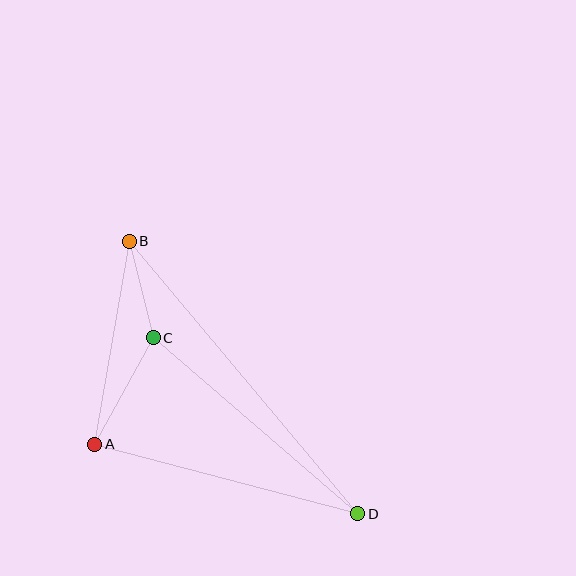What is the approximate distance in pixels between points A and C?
The distance between A and C is approximately 121 pixels.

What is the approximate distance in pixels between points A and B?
The distance between A and B is approximately 206 pixels.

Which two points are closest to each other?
Points B and C are closest to each other.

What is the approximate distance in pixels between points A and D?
The distance between A and D is approximately 272 pixels.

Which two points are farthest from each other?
Points B and D are farthest from each other.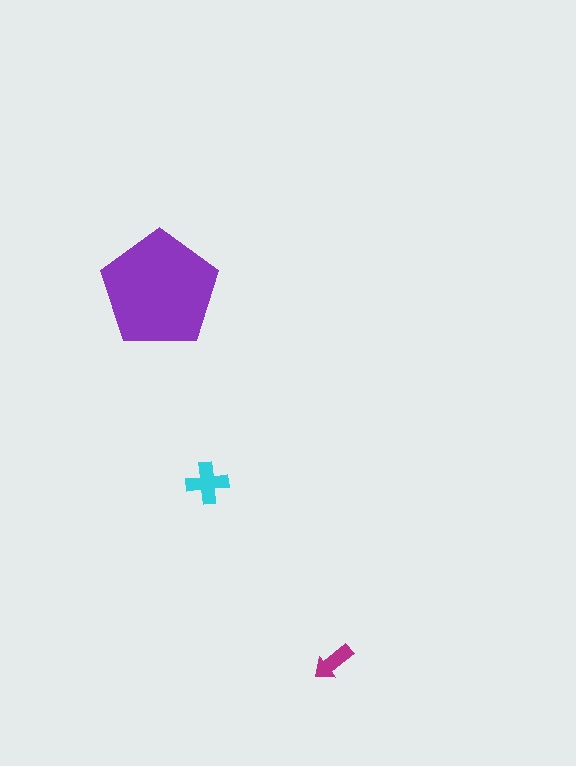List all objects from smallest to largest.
The magenta arrow, the cyan cross, the purple pentagon.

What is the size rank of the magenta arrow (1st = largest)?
3rd.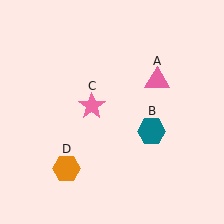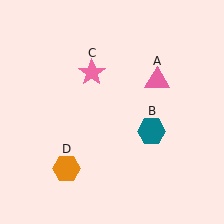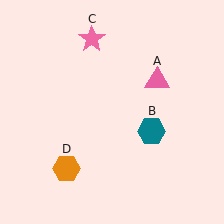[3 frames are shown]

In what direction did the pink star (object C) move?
The pink star (object C) moved up.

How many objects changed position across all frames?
1 object changed position: pink star (object C).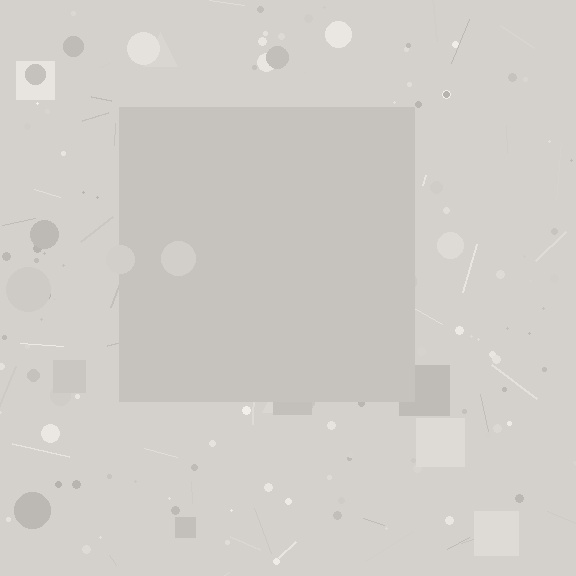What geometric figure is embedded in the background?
A square is embedded in the background.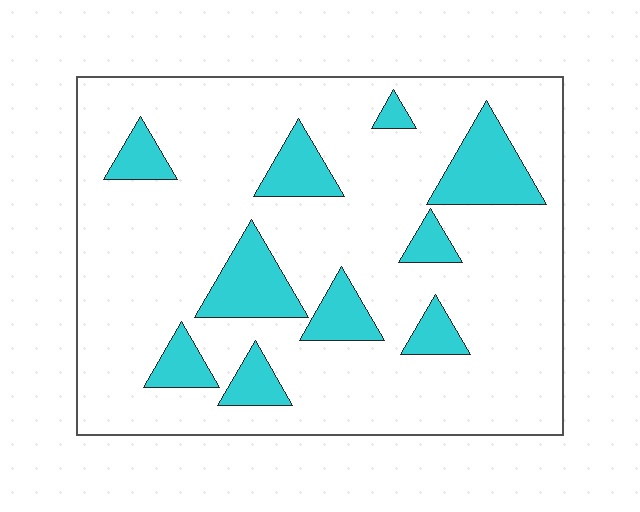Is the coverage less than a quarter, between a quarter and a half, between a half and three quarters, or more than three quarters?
Less than a quarter.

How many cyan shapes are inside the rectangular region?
10.